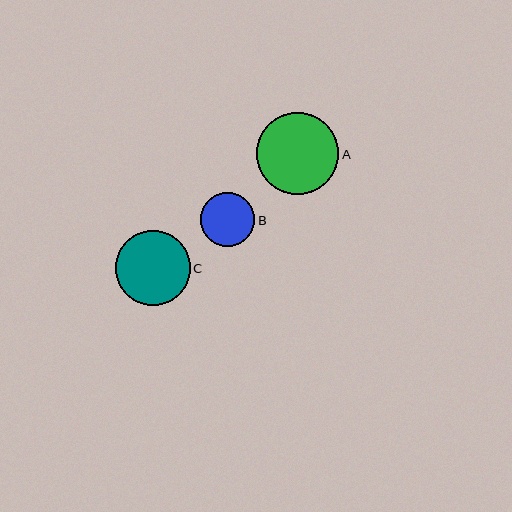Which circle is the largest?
Circle A is the largest with a size of approximately 82 pixels.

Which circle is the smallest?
Circle B is the smallest with a size of approximately 54 pixels.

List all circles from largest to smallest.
From largest to smallest: A, C, B.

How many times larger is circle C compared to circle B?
Circle C is approximately 1.4 times the size of circle B.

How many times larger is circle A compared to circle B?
Circle A is approximately 1.5 times the size of circle B.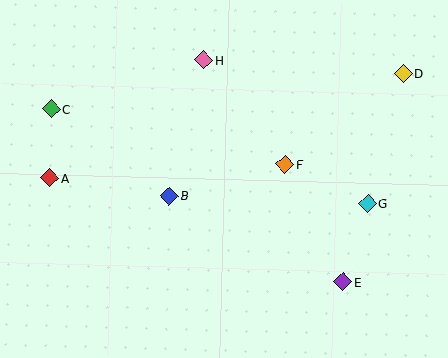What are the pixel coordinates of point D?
Point D is at (403, 73).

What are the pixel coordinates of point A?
Point A is at (50, 178).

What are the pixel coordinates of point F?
Point F is at (285, 164).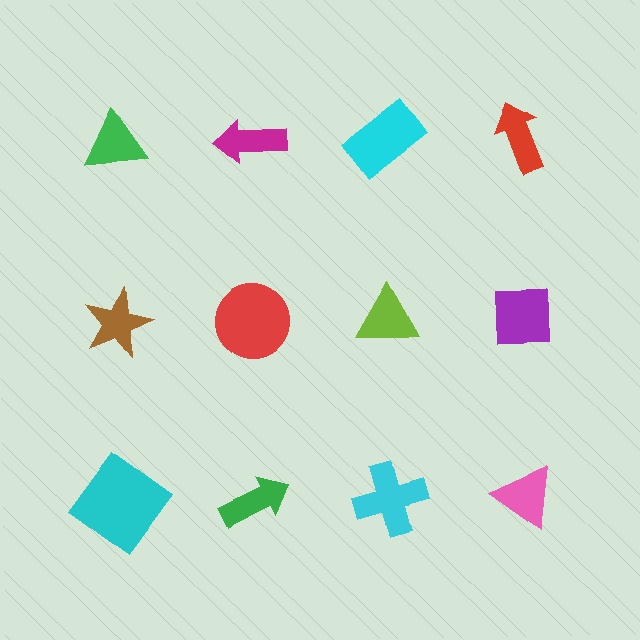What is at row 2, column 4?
A purple square.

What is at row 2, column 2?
A red circle.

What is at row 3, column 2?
A green arrow.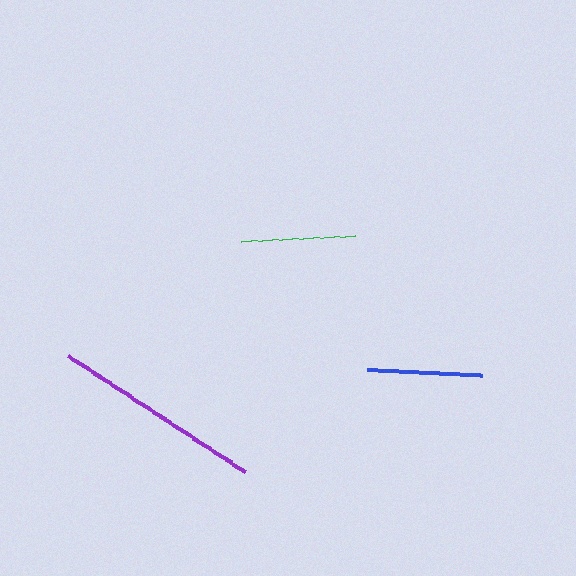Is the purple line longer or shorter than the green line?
The purple line is longer than the green line.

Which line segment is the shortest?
The green line is the shortest at approximately 114 pixels.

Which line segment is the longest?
The purple line is the longest at approximately 211 pixels.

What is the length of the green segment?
The green segment is approximately 114 pixels long.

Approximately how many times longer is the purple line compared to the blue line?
The purple line is approximately 1.8 times the length of the blue line.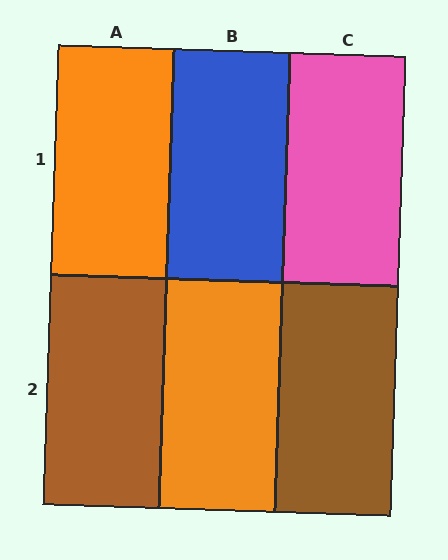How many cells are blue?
1 cell is blue.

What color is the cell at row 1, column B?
Blue.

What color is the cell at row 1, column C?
Pink.